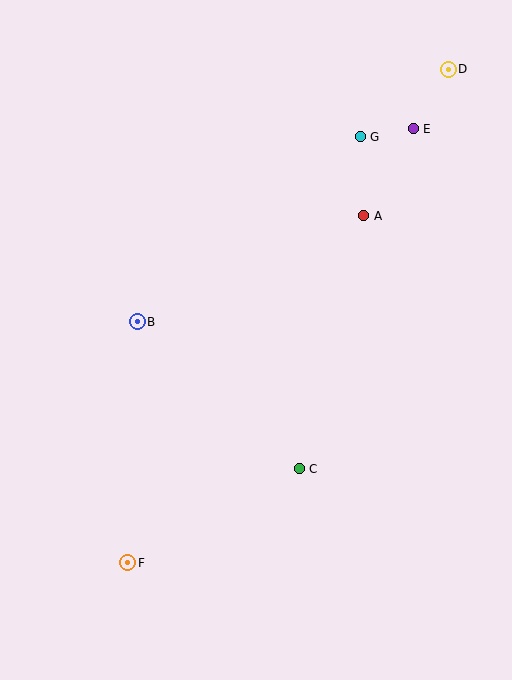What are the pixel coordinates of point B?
Point B is at (137, 322).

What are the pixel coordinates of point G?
Point G is at (360, 137).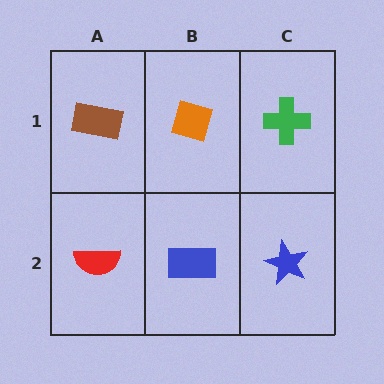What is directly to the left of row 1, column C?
An orange diamond.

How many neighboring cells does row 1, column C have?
2.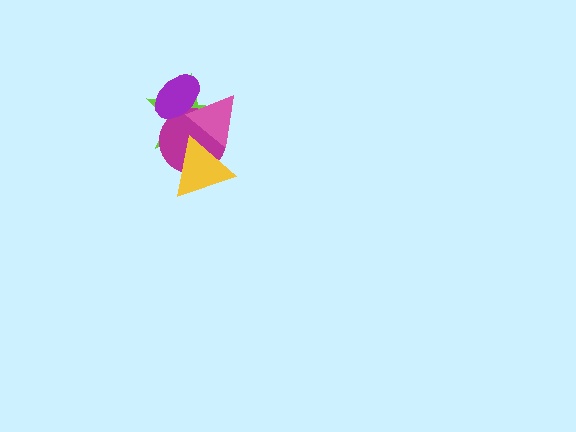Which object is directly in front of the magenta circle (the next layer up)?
The purple ellipse is directly in front of the magenta circle.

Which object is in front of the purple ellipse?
The pink triangle is in front of the purple ellipse.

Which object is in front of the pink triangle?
The yellow triangle is in front of the pink triangle.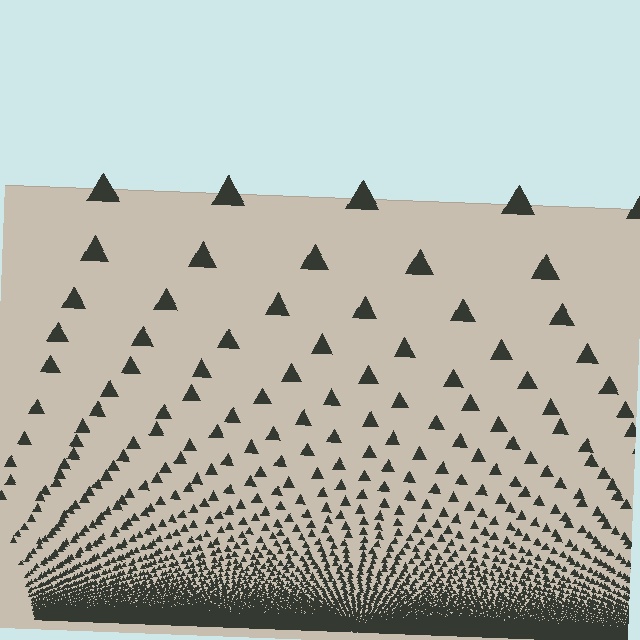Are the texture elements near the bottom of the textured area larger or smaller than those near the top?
Smaller. The gradient is inverted — elements near the bottom are smaller and denser.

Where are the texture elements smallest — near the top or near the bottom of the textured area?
Near the bottom.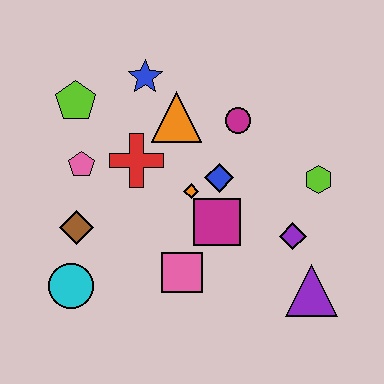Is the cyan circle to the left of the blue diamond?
Yes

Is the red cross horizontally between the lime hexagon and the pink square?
No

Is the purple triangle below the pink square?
Yes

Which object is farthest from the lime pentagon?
The purple triangle is farthest from the lime pentagon.